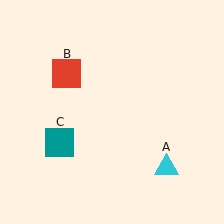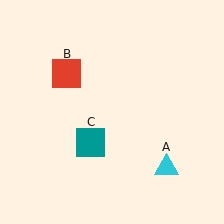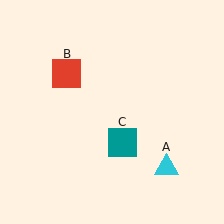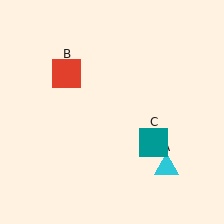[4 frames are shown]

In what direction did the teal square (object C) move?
The teal square (object C) moved right.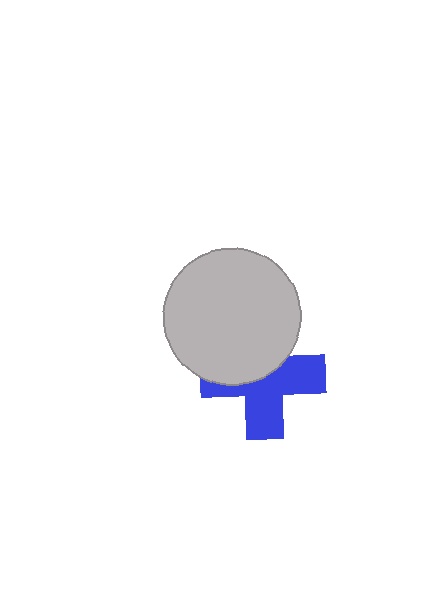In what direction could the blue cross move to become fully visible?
The blue cross could move down. That would shift it out from behind the light gray circle entirely.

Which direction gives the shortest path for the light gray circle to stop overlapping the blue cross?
Moving up gives the shortest separation.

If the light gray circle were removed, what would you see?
You would see the complete blue cross.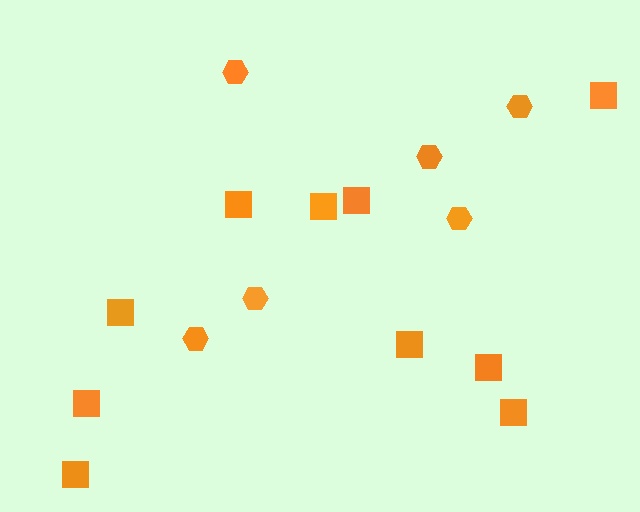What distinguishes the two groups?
There are 2 groups: one group of squares (10) and one group of hexagons (6).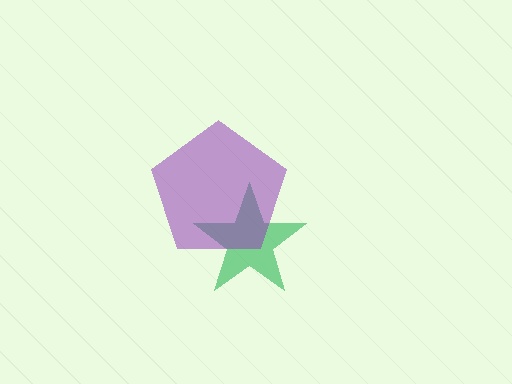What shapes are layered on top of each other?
The layered shapes are: a green star, a purple pentagon.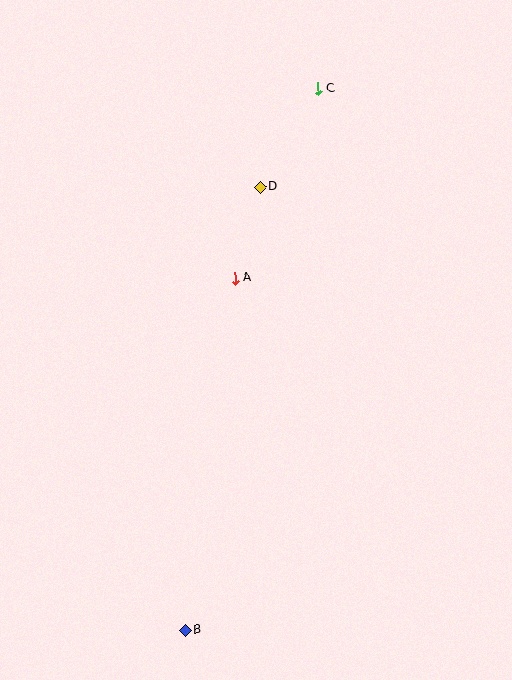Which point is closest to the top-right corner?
Point C is closest to the top-right corner.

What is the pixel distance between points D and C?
The distance between D and C is 114 pixels.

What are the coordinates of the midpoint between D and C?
The midpoint between D and C is at (289, 138).